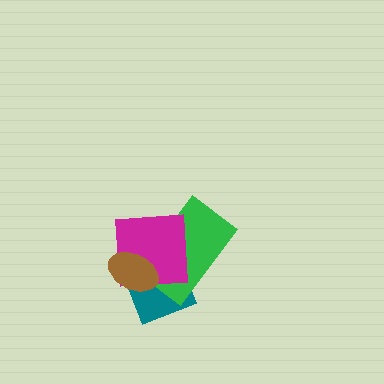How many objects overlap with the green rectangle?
3 objects overlap with the green rectangle.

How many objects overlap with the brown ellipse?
3 objects overlap with the brown ellipse.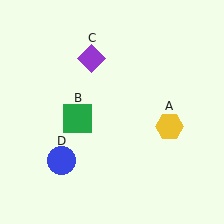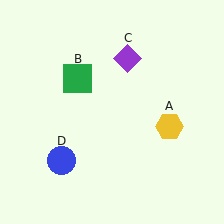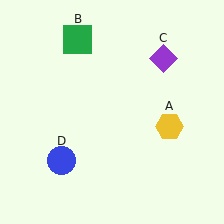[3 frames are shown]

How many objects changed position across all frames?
2 objects changed position: green square (object B), purple diamond (object C).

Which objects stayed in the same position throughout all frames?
Yellow hexagon (object A) and blue circle (object D) remained stationary.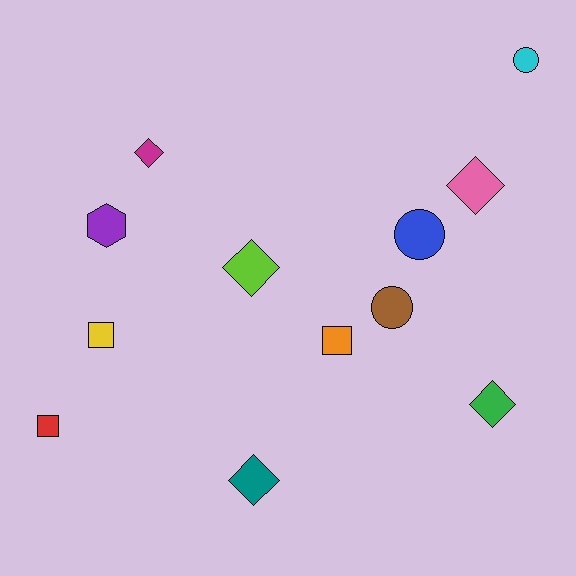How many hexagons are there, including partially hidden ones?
There is 1 hexagon.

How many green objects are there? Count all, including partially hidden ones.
There is 1 green object.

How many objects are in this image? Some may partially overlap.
There are 12 objects.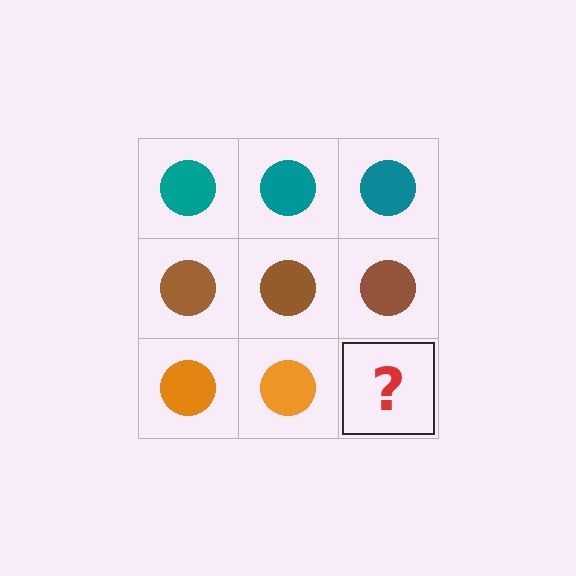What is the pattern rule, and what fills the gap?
The rule is that each row has a consistent color. The gap should be filled with an orange circle.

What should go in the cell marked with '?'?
The missing cell should contain an orange circle.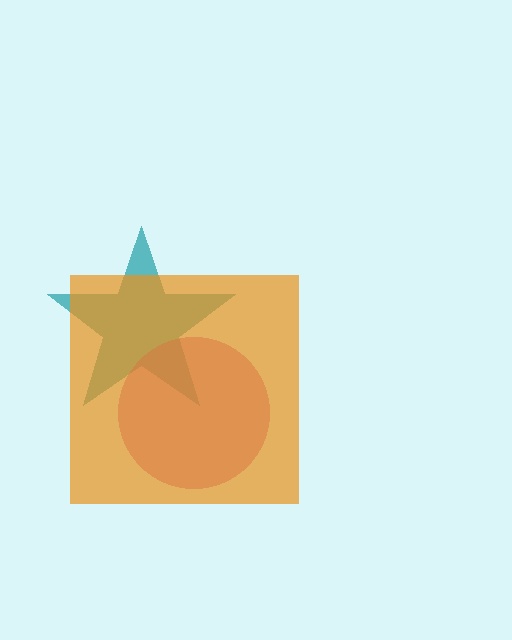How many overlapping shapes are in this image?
There are 3 overlapping shapes in the image.